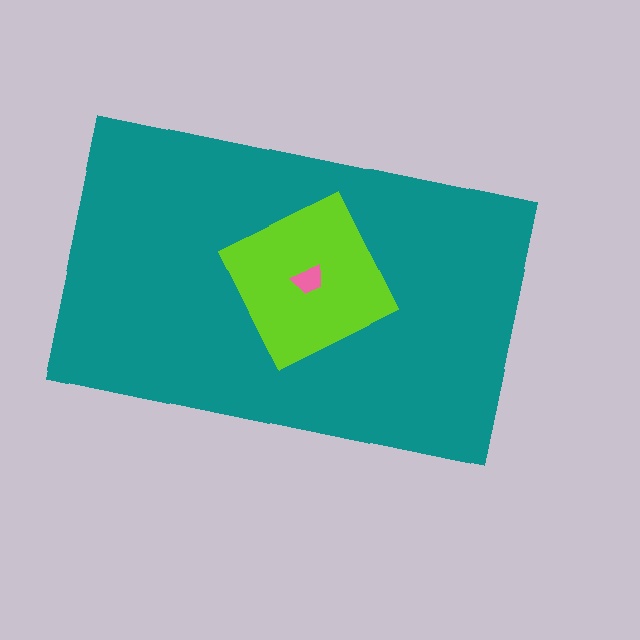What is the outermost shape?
The teal rectangle.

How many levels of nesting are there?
3.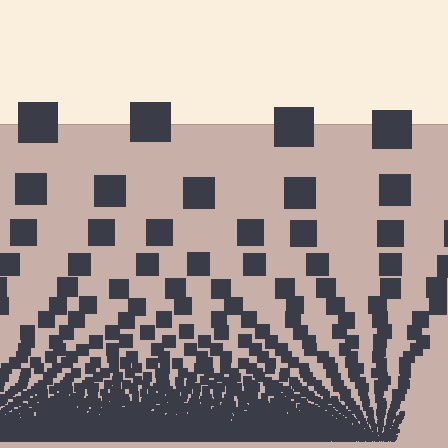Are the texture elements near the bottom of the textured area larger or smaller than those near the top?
Smaller. The gradient is inverted — elements near the bottom are smaller and denser.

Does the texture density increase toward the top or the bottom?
Density increases toward the bottom.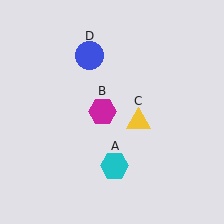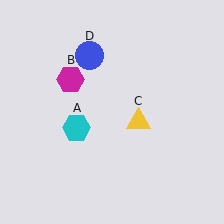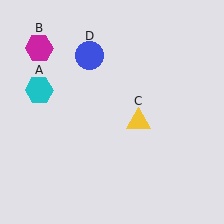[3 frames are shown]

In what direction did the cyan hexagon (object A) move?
The cyan hexagon (object A) moved up and to the left.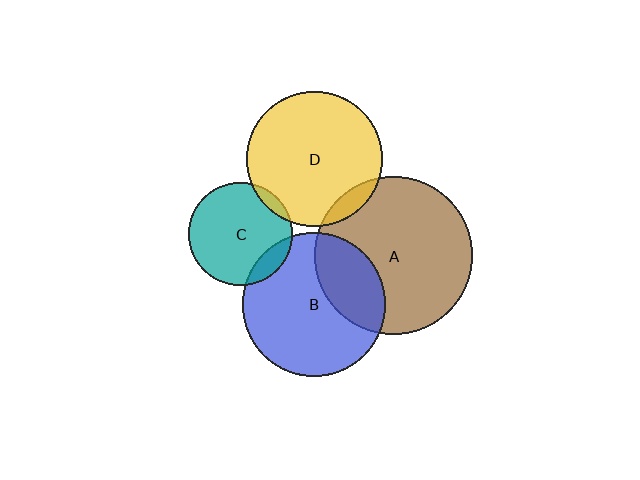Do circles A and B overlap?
Yes.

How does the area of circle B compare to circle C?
Approximately 1.9 times.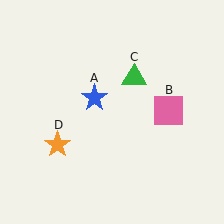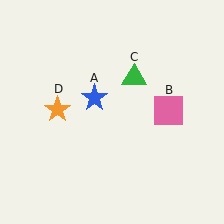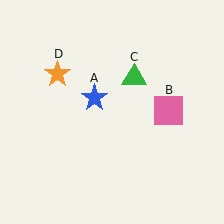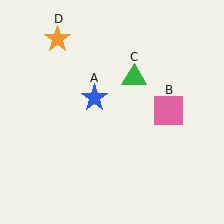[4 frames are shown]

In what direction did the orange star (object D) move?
The orange star (object D) moved up.